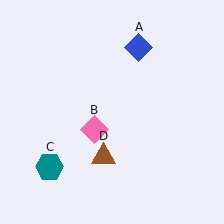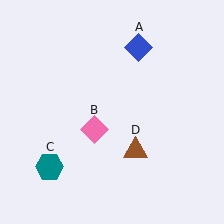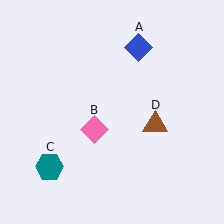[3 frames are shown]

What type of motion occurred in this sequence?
The brown triangle (object D) rotated counterclockwise around the center of the scene.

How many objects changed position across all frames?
1 object changed position: brown triangle (object D).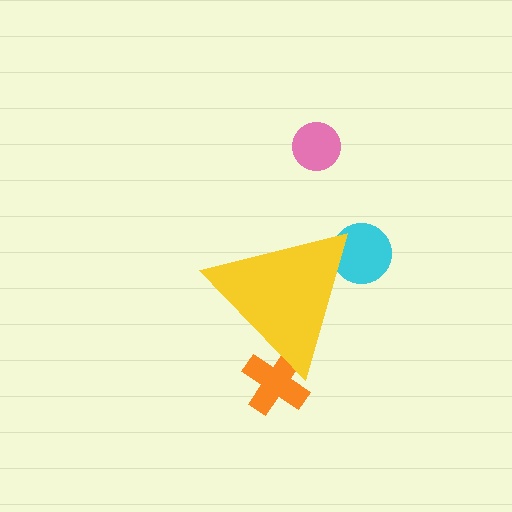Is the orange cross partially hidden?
Yes, the orange cross is partially hidden behind the yellow triangle.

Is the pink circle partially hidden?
No, the pink circle is fully visible.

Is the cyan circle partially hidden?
Yes, the cyan circle is partially hidden behind the yellow triangle.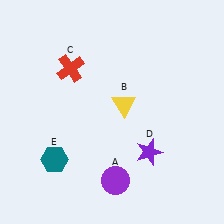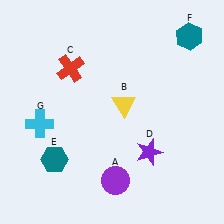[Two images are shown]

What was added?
A teal hexagon (F), a cyan cross (G) were added in Image 2.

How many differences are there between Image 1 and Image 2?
There are 2 differences between the two images.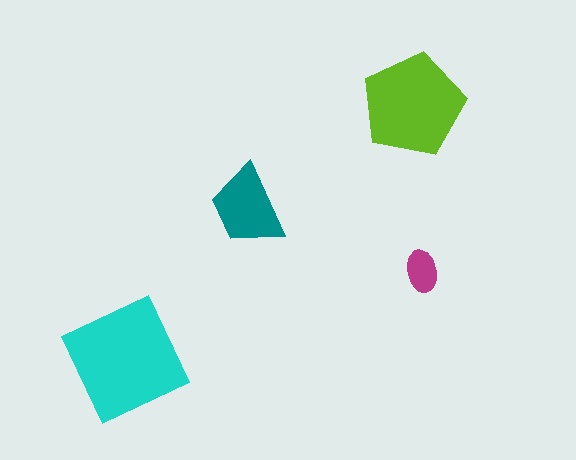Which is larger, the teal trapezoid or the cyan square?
The cyan square.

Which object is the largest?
The cyan square.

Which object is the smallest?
The magenta ellipse.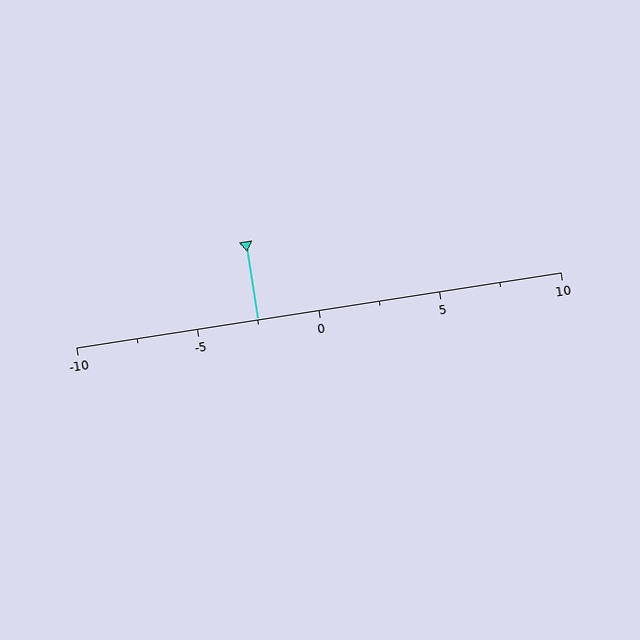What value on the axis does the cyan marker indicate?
The marker indicates approximately -2.5.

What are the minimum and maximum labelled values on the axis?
The axis runs from -10 to 10.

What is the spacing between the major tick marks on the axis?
The major ticks are spaced 5 apart.